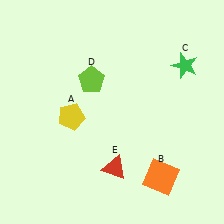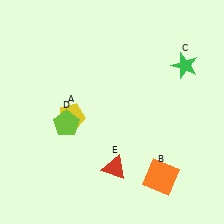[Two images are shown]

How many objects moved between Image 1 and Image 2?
1 object moved between the two images.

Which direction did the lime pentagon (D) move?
The lime pentagon (D) moved down.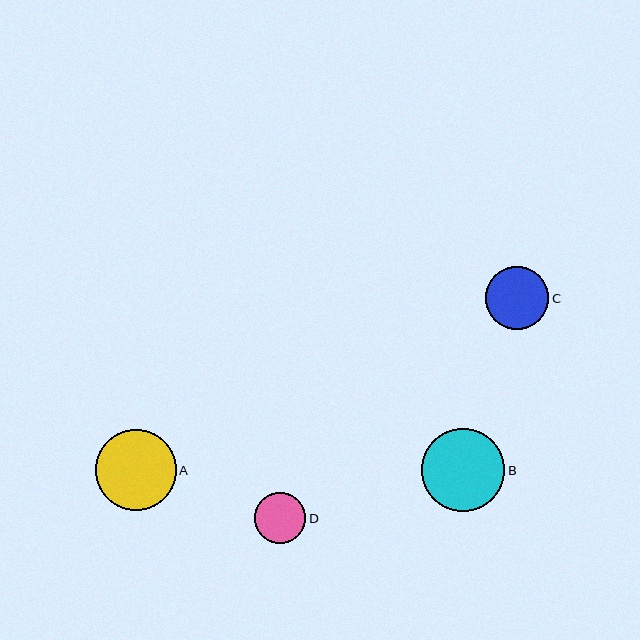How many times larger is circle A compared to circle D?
Circle A is approximately 1.6 times the size of circle D.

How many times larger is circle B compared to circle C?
Circle B is approximately 1.3 times the size of circle C.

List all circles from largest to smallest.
From largest to smallest: B, A, C, D.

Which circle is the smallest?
Circle D is the smallest with a size of approximately 52 pixels.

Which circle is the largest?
Circle B is the largest with a size of approximately 83 pixels.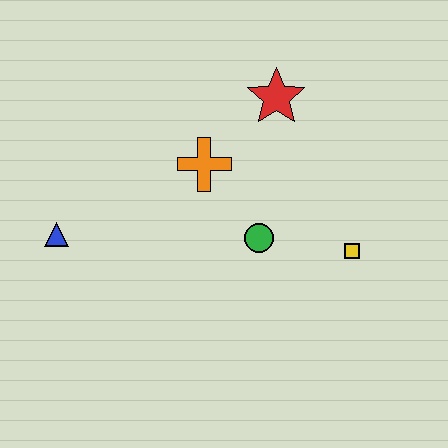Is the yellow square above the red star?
No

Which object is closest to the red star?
The orange cross is closest to the red star.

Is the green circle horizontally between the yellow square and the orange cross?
Yes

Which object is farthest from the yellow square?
The blue triangle is farthest from the yellow square.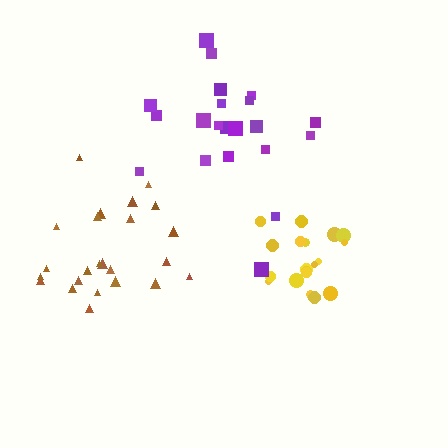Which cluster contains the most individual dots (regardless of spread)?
Brown (24).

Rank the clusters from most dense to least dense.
yellow, brown, purple.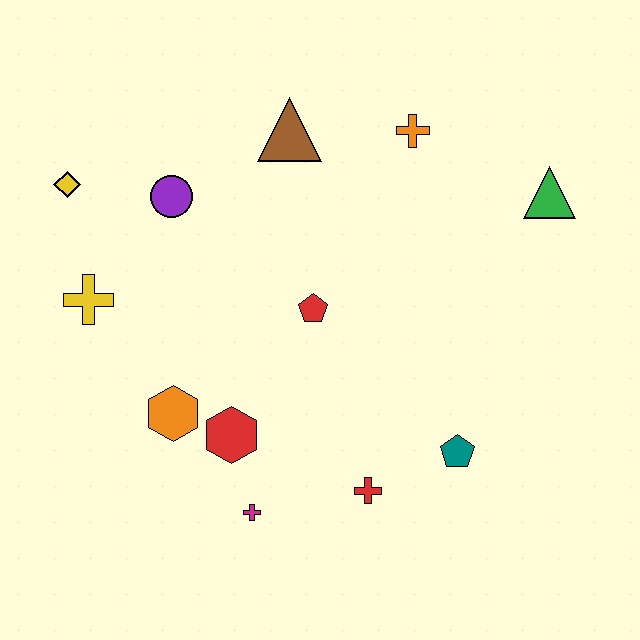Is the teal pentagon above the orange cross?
No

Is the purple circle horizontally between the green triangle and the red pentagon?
No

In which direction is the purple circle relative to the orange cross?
The purple circle is to the left of the orange cross.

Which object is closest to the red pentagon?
The red hexagon is closest to the red pentagon.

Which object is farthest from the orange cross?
The magenta cross is farthest from the orange cross.